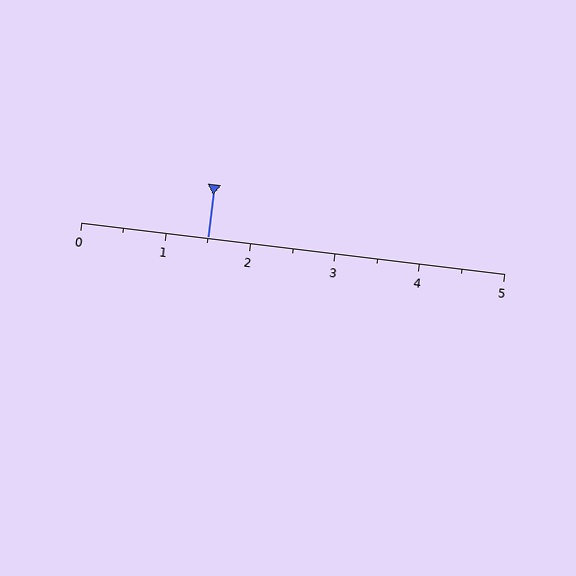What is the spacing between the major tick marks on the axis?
The major ticks are spaced 1 apart.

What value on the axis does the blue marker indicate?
The marker indicates approximately 1.5.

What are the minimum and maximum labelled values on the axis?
The axis runs from 0 to 5.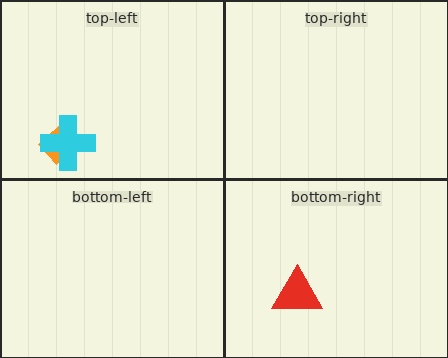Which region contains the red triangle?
The bottom-right region.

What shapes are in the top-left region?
The orange diamond, the cyan cross.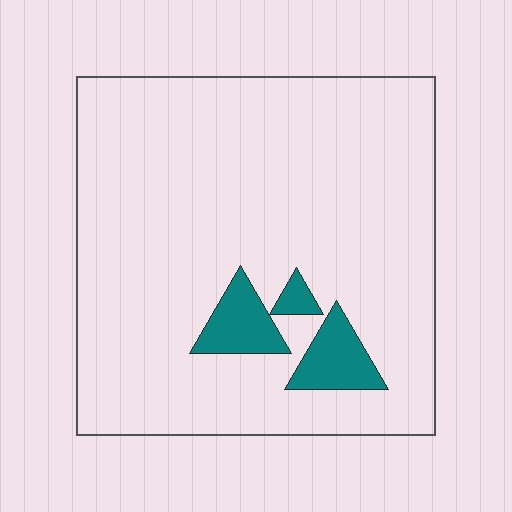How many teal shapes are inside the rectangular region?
3.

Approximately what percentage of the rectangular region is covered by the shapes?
Approximately 10%.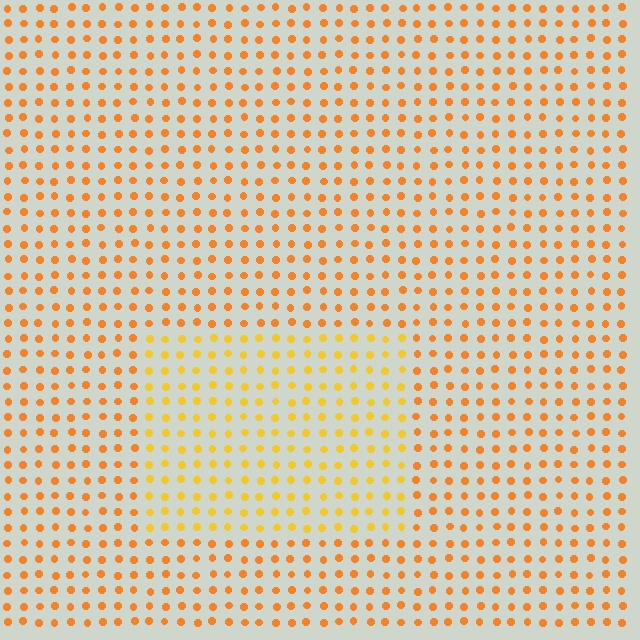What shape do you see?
I see a rectangle.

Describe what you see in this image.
The image is filled with small orange elements in a uniform arrangement. A rectangle-shaped region is visible where the elements are tinted to a slightly different hue, forming a subtle color boundary.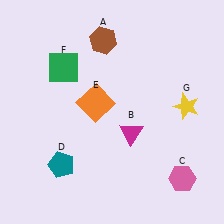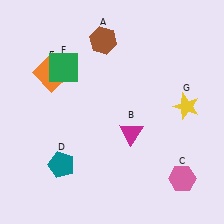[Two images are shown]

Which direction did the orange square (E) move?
The orange square (E) moved left.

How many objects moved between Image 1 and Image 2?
1 object moved between the two images.